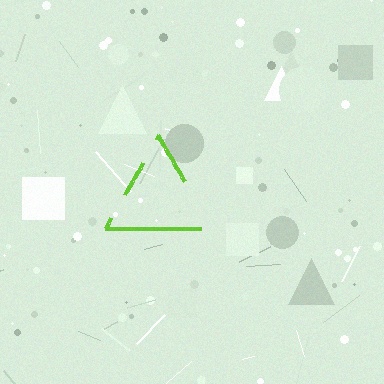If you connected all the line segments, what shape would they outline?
They would outline a triangle.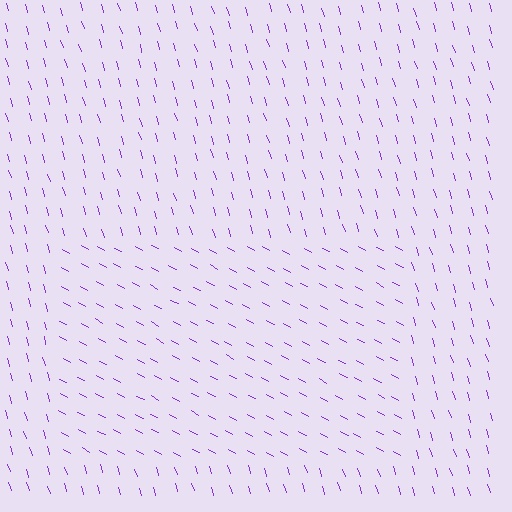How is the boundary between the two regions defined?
The boundary is defined purely by a change in line orientation (approximately 45 degrees difference). All lines are the same color and thickness.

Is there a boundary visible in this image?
Yes, there is a texture boundary formed by a change in line orientation.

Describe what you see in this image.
The image is filled with small purple line segments. A rectangle region in the image has lines oriented differently from the surrounding lines, creating a visible texture boundary.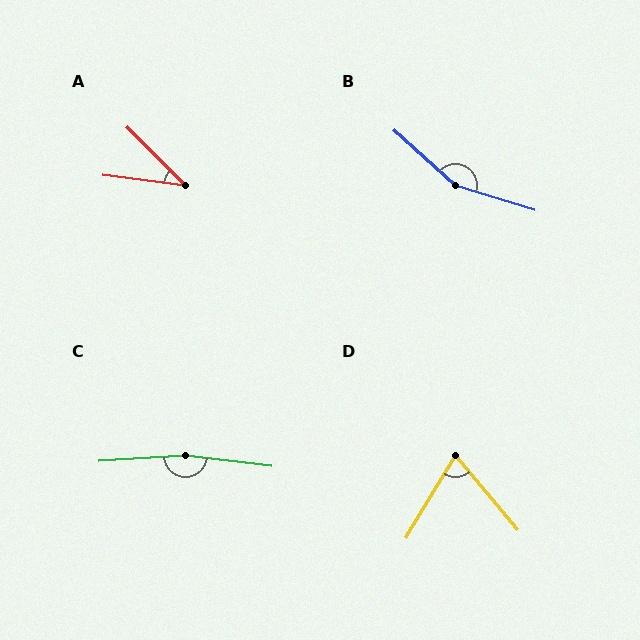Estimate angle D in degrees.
Approximately 71 degrees.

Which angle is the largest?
C, at approximately 170 degrees.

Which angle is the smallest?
A, at approximately 38 degrees.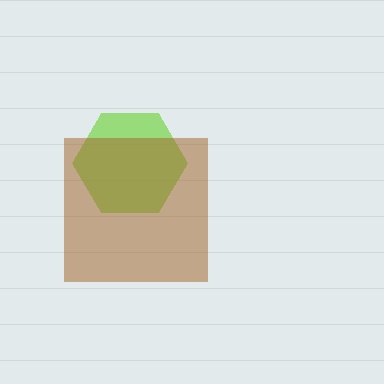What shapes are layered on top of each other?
The layered shapes are: a lime hexagon, a brown square.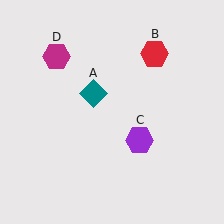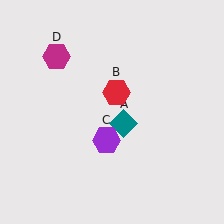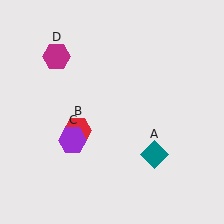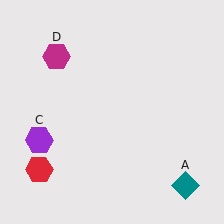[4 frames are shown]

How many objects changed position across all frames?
3 objects changed position: teal diamond (object A), red hexagon (object B), purple hexagon (object C).